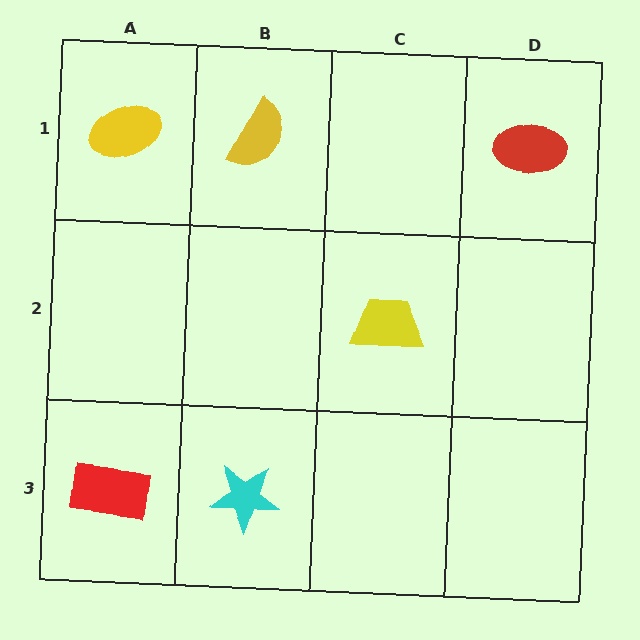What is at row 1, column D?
A red ellipse.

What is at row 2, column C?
A yellow trapezoid.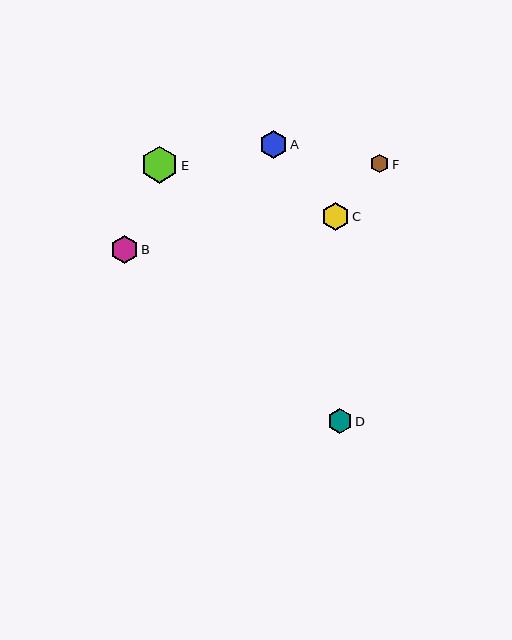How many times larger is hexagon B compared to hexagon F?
Hexagon B is approximately 1.5 times the size of hexagon F.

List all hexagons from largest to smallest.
From largest to smallest: E, C, B, A, D, F.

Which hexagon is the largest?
Hexagon E is the largest with a size of approximately 36 pixels.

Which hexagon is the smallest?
Hexagon F is the smallest with a size of approximately 19 pixels.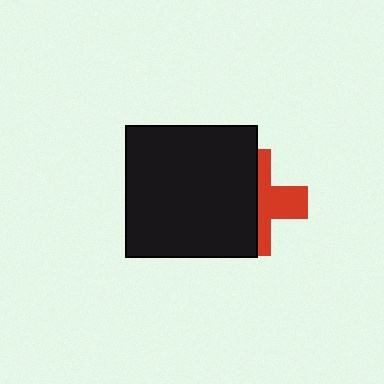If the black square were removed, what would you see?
You would see the complete red cross.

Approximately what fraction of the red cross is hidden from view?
Roughly 55% of the red cross is hidden behind the black square.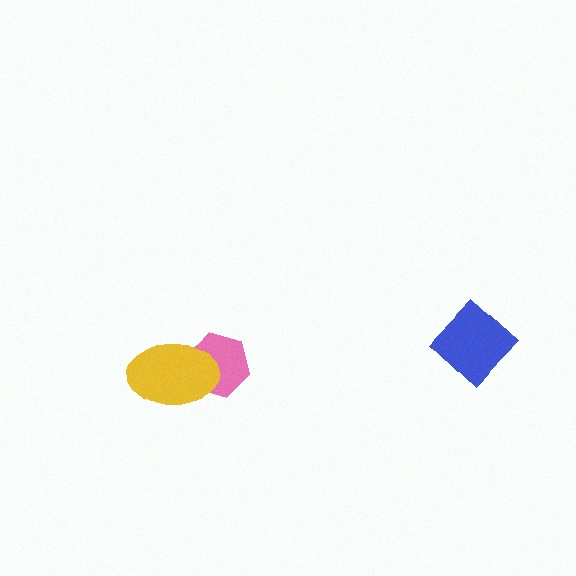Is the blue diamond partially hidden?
No, no other shape covers it.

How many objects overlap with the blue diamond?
0 objects overlap with the blue diamond.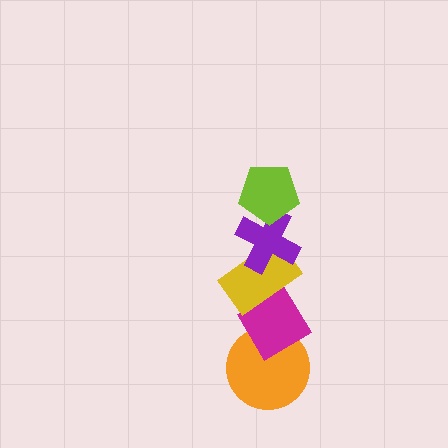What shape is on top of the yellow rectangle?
The purple cross is on top of the yellow rectangle.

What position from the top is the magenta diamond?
The magenta diamond is 4th from the top.